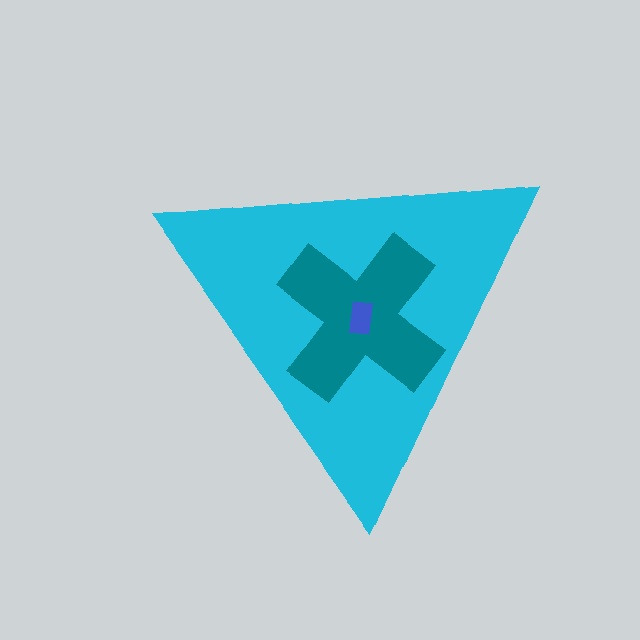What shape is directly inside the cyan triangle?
The teal cross.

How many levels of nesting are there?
3.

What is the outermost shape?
The cyan triangle.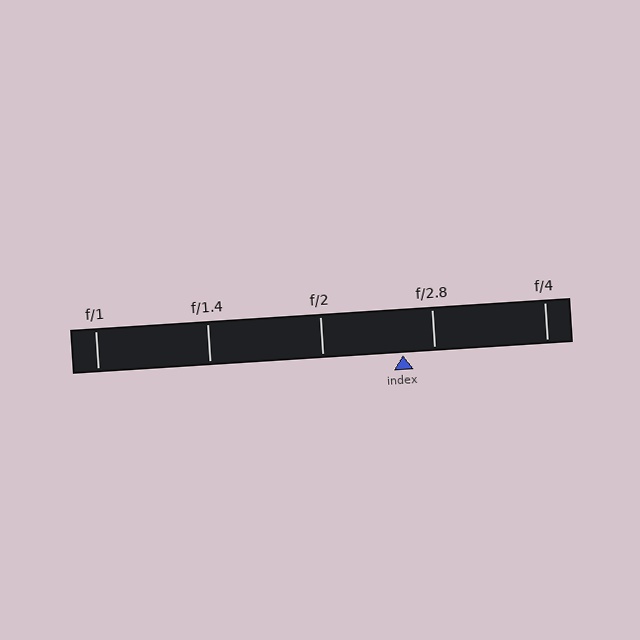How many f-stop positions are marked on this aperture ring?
There are 5 f-stop positions marked.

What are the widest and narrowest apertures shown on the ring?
The widest aperture shown is f/1 and the narrowest is f/4.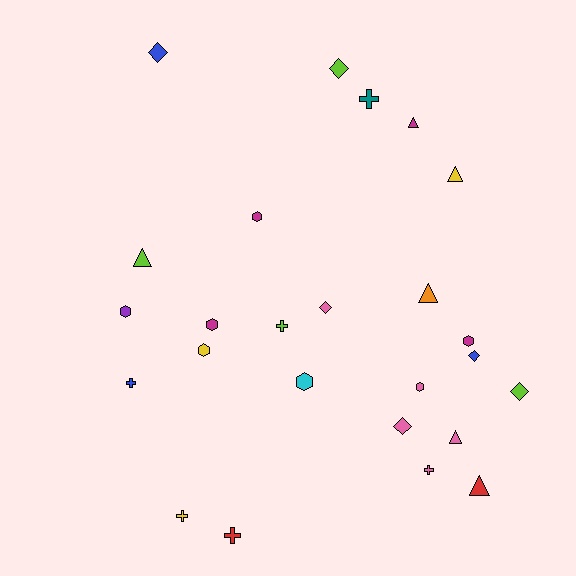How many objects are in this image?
There are 25 objects.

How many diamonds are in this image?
There are 6 diamonds.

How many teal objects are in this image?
There is 1 teal object.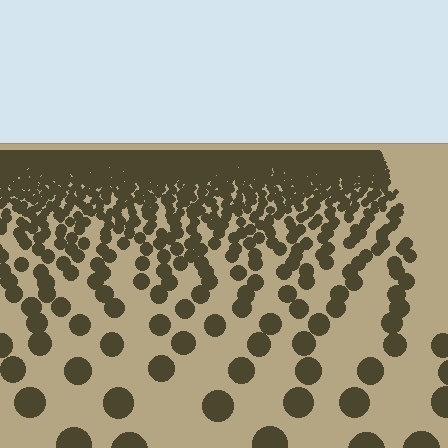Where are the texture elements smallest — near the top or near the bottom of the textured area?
Near the top.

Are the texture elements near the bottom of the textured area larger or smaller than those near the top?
Larger. Near the bottom, elements are closer to the viewer and appear at a bigger on-screen size.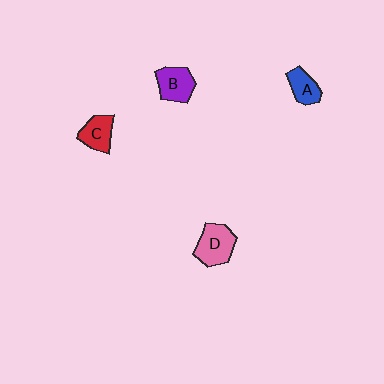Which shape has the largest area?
Shape D (pink).